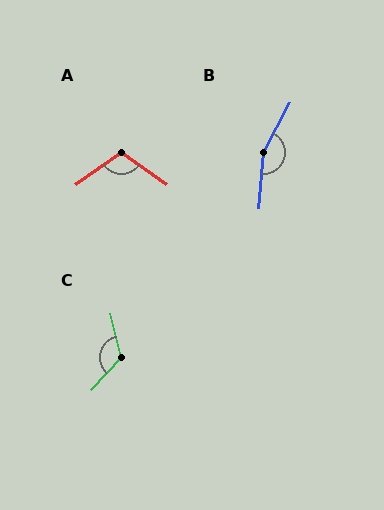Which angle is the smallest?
A, at approximately 109 degrees.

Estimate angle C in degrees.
Approximately 124 degrees.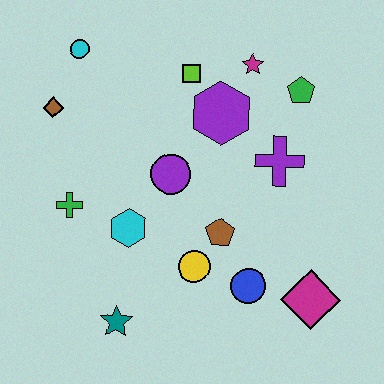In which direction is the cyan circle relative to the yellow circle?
The cyan circle is above the yellow circle.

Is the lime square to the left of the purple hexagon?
Yes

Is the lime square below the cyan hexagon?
No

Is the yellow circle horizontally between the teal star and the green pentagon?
Yes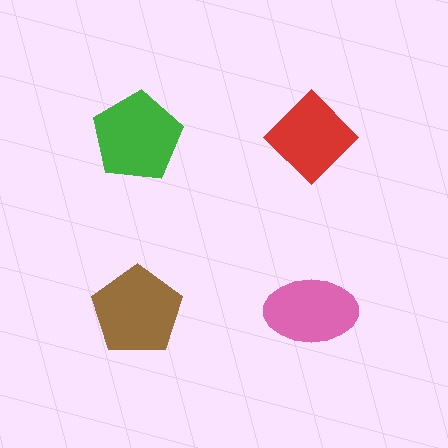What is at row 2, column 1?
A brown pentagon.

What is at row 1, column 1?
A green pentagon.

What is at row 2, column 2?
A pink ellipse.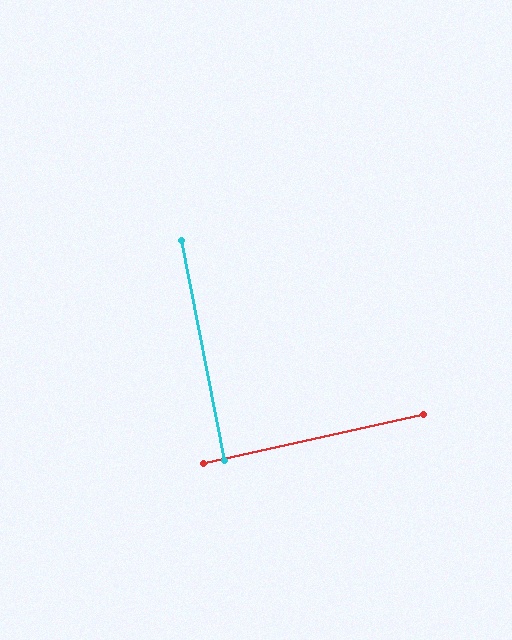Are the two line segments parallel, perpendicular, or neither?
Perpendicular — they meet at approximately 89°.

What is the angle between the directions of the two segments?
Approximately 89 degrees.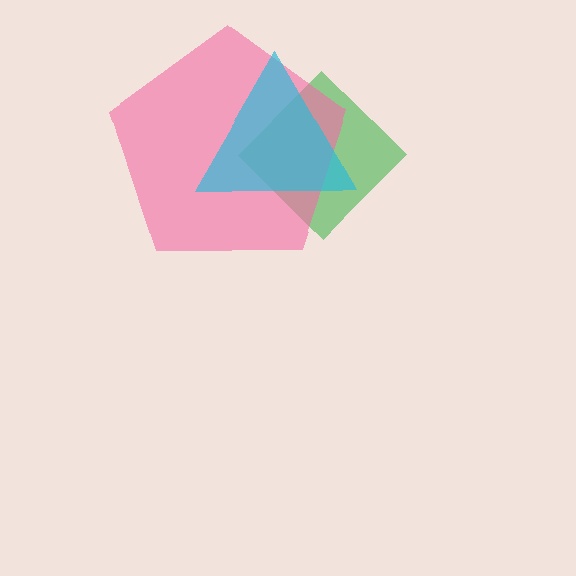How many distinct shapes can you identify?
There are 3 distinct shapes: a green diamond, a pink pentagon, a cyan triangle.